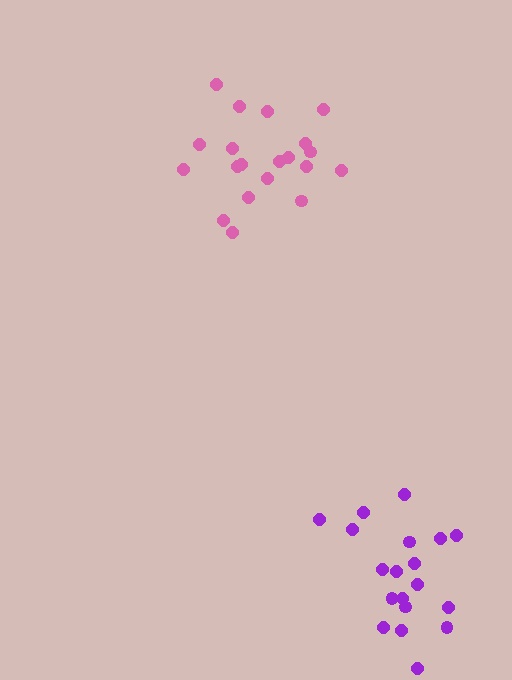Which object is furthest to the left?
The pink cluster is leftmost.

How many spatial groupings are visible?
There are 2 spatial groupings.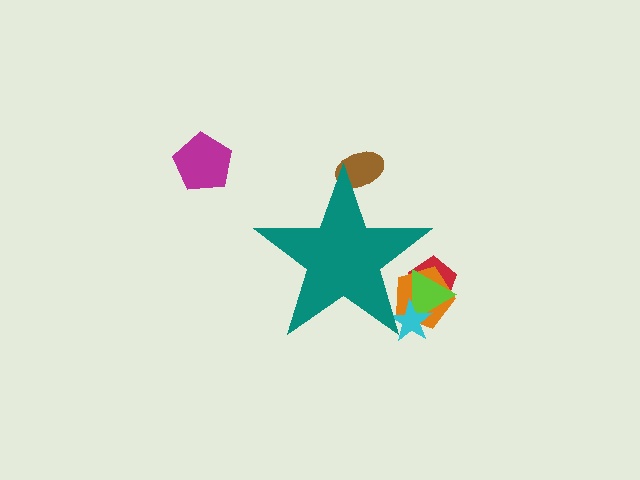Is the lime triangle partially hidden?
Yes, the lime triangle is partially hidden behind the teal star.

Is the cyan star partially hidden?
Yes, the cyan star is partially hidden behind the teal star.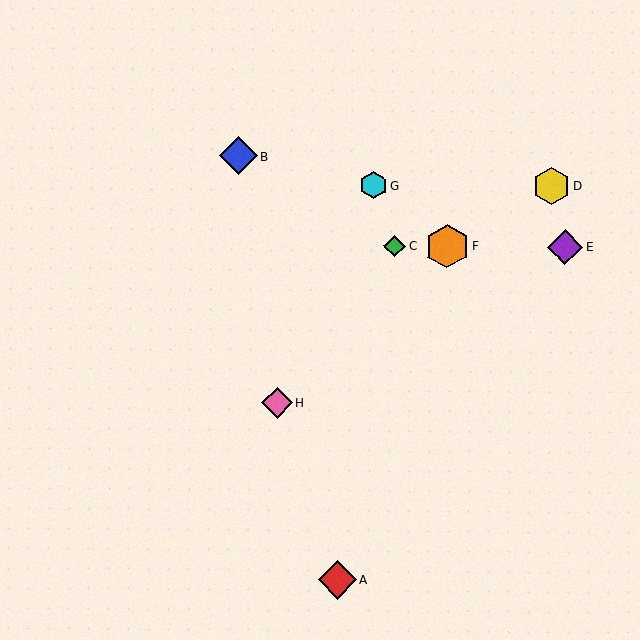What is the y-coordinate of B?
Object B is at y≈156.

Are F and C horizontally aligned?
Yes, both are at y≈246.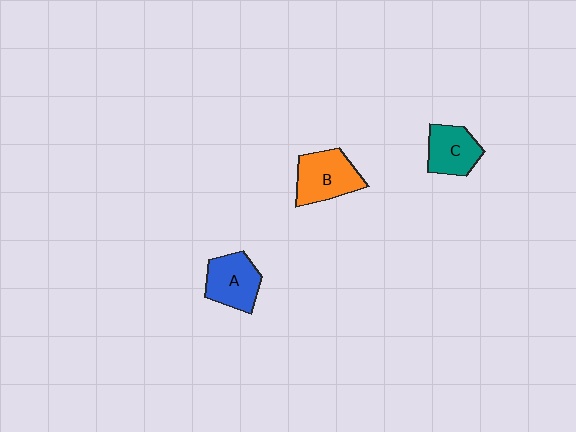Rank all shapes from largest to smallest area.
From largest to smallest: B (orange), A (blue), C (teal).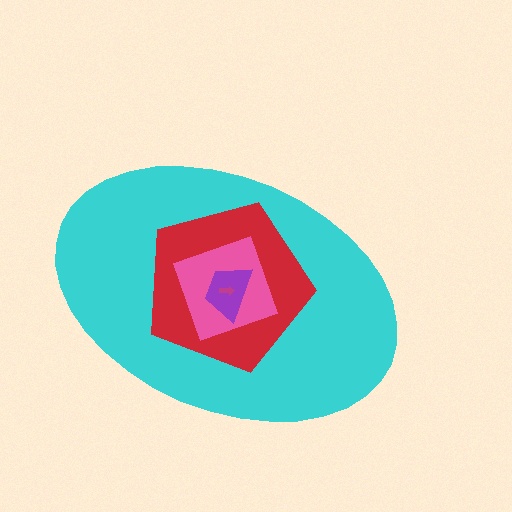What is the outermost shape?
The cyan ellipse.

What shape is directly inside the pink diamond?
The purple trapezoid.